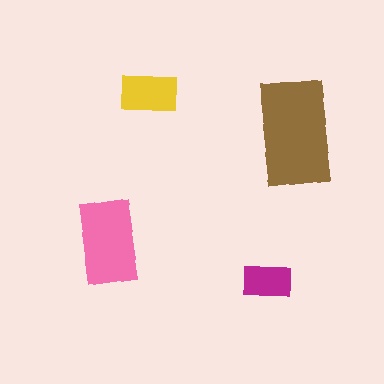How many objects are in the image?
There are 4 objects in the image.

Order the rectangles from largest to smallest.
the brown one, the pink one, the yellow one, the magenta one.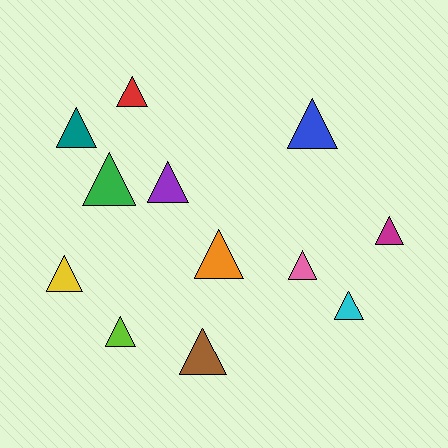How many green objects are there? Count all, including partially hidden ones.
There is 1 green object.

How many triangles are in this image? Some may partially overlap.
There are 12 triangles.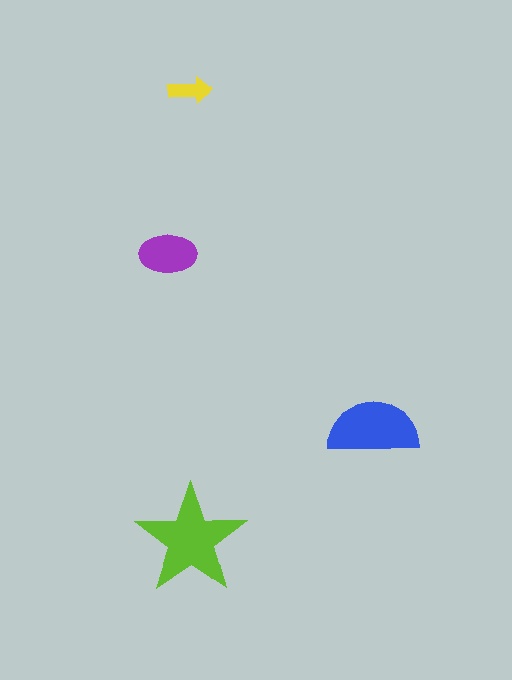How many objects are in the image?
There are 4 objects in the image.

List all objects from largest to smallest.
The lime star, the blue semicircle, the purple ellipse, the yellow arrow.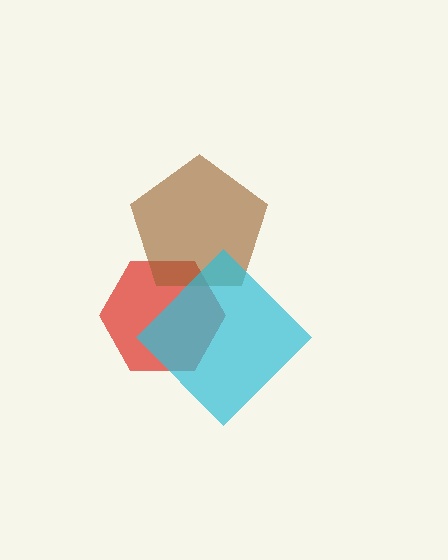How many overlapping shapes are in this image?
There are 3 overlapping shapes in the image.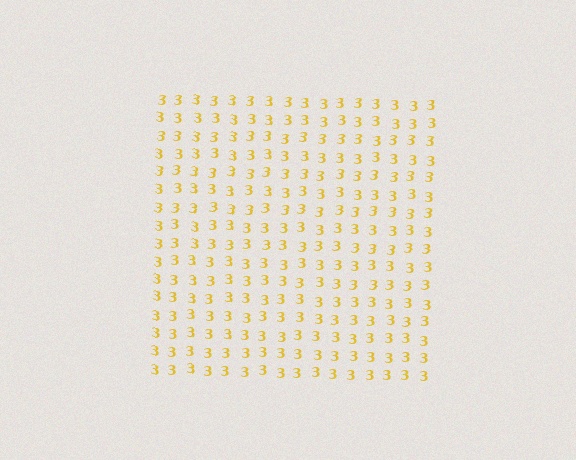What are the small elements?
The small elements are digit 3's.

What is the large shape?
The large shape is a square.